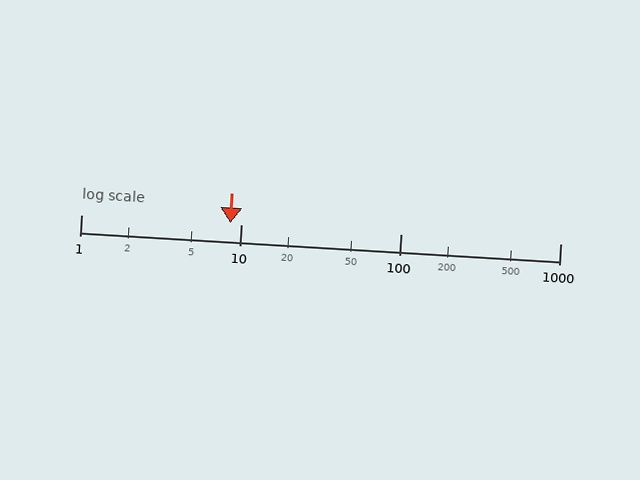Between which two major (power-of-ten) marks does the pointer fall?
The pointer is between 1 and 10.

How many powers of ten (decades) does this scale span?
The scale spans 3 decades, from 1 to 1000.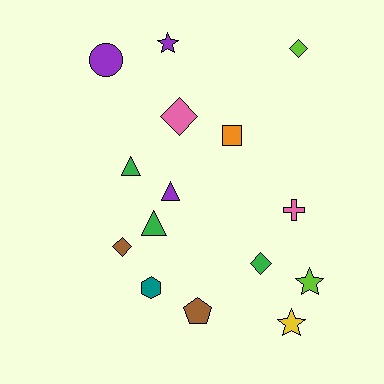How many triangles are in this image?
There are 3 triangles.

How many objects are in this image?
There are 15 objects.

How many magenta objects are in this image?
There are no magenta objects.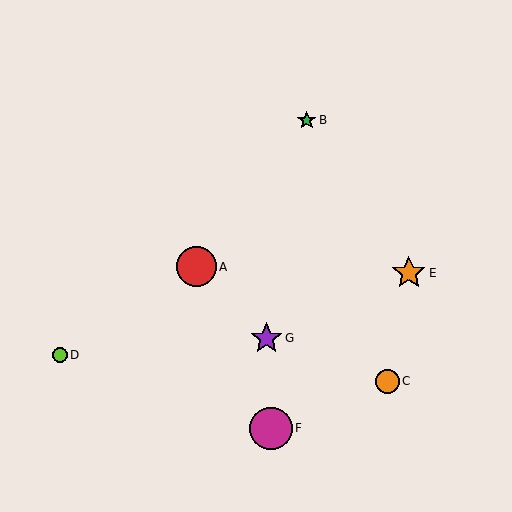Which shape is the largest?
The magenta circle (labeled F) is the largest.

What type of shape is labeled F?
Shape F is a magenta circle.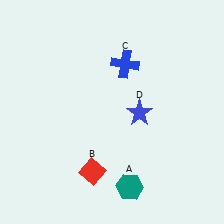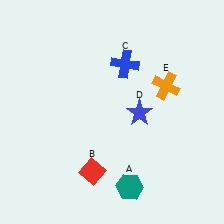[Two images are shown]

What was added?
An orange cross (E) was added in Image 2.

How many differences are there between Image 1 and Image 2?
There is 1 difference between the two images.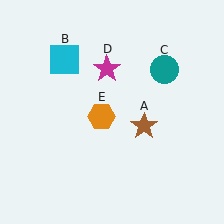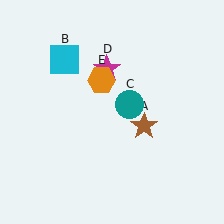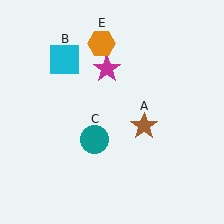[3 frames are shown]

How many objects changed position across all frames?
2 objects changed position: teal circle (object C), orange hexagon (object E).